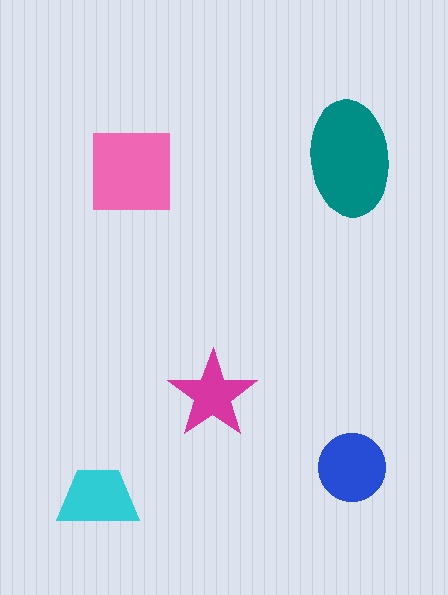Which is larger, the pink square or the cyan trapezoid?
The pink square.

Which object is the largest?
The teal ellipse.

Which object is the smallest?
The magenta star.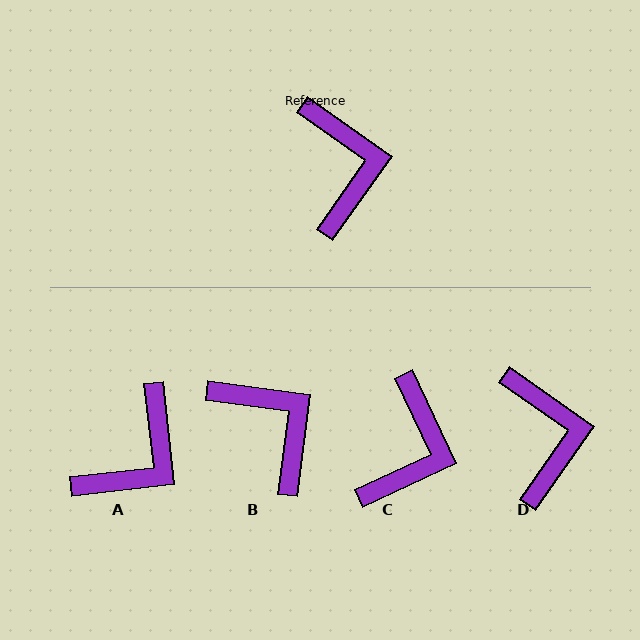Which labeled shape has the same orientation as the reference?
D.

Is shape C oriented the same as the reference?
No, it is off by about 30 degrees.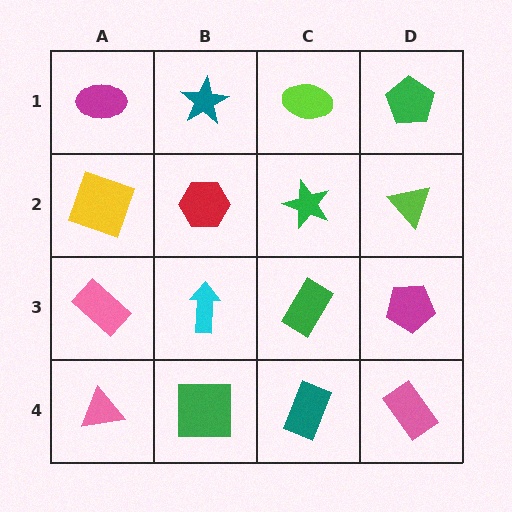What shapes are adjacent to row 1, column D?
A lime triangle (row 2, column D), a lime ellipse (row 1, column C).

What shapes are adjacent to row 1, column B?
A red hexagon (row 2, column B), a magenta ellipse (row 1, column A), a lime ellipse (row 1, column C).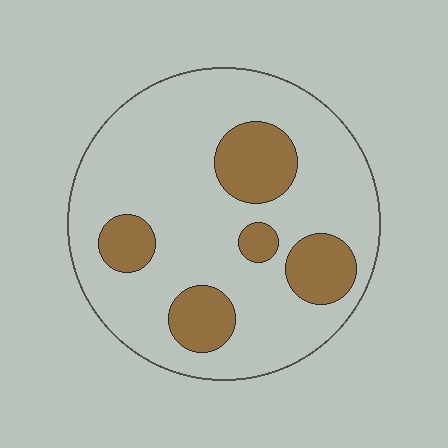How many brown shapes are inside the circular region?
5.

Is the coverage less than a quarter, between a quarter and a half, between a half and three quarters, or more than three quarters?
Less than a quarter.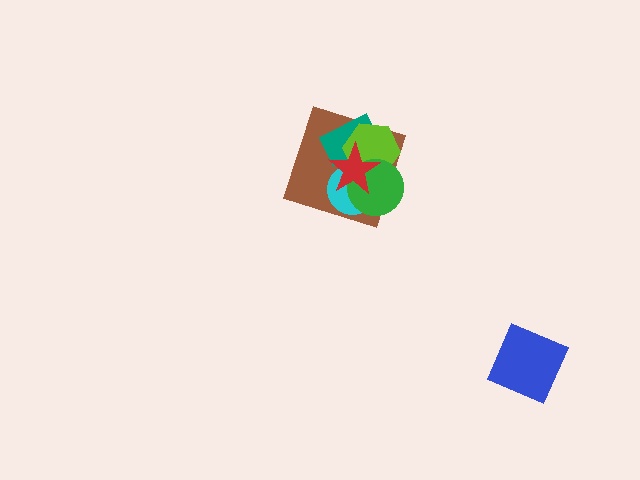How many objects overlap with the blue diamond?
0 objects overlap with the blue diamond.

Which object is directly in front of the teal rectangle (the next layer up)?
The lime hexagon is directly in front of the teal rectangle.